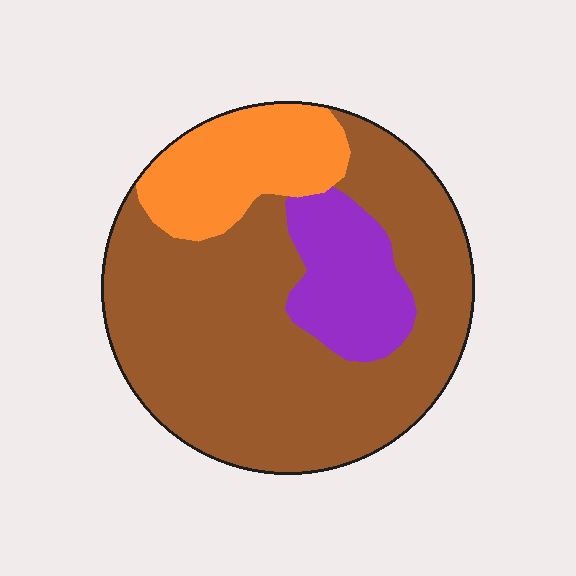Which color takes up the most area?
Brown, at roughly 70%.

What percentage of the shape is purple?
Purple covers around 15% of the shape.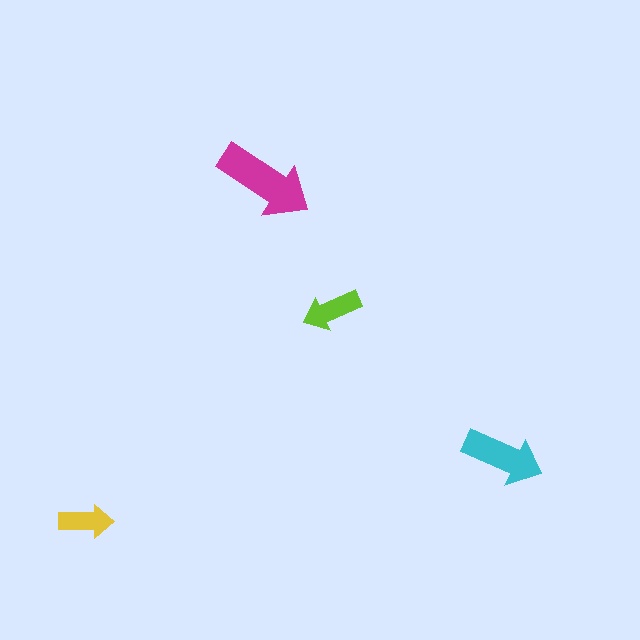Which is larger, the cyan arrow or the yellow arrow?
The cyan one.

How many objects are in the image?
There are 4 objects in the image.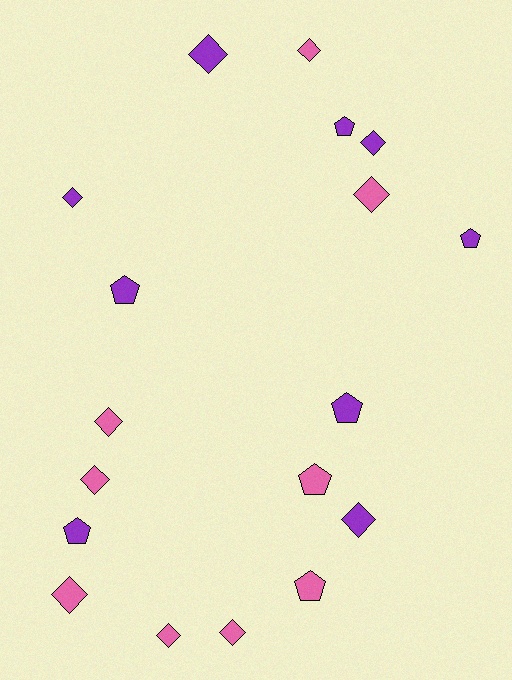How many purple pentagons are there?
There are 5 purple pentagons.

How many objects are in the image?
There are 18 objects.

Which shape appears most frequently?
Diamond, with 11 objects.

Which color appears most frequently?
Pink, with 9 objects.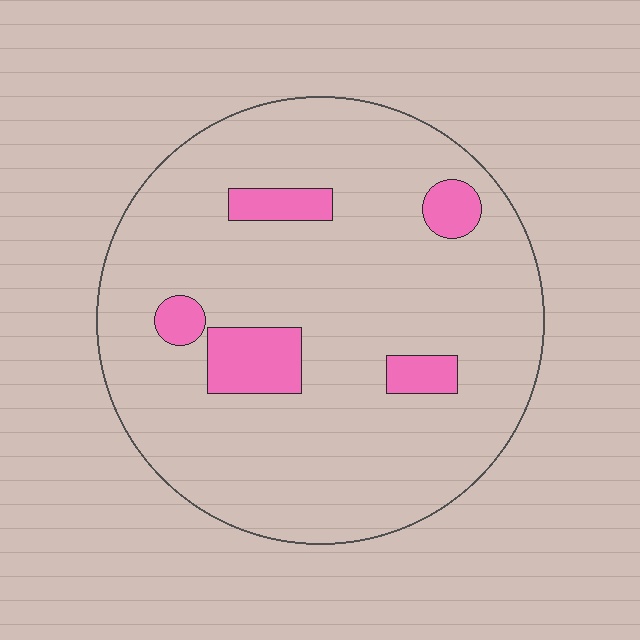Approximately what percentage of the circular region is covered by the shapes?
Approximately 10%.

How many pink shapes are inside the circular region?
5.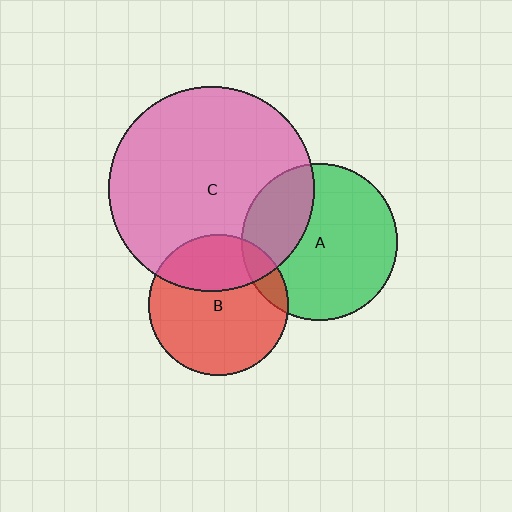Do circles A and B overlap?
Yes.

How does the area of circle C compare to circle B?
Approximately 2.1 times.